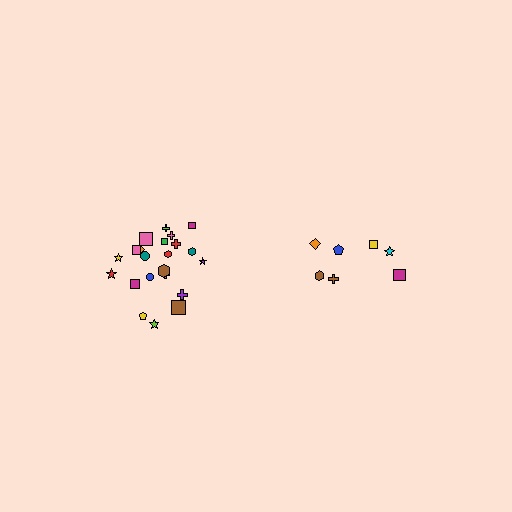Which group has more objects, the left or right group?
The left group.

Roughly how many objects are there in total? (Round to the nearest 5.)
Roughly 30 objects in total.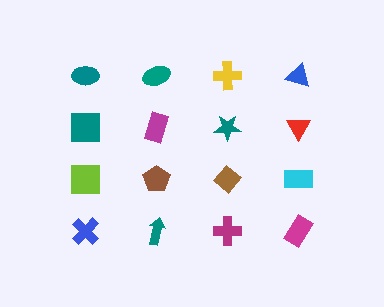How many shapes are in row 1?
4 shapes.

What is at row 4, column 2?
A teal arrow.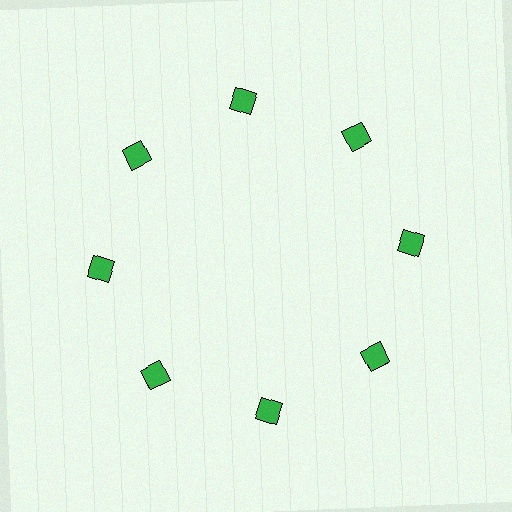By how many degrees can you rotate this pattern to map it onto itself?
The pattern maps onto itself every 45 degrees of rotation.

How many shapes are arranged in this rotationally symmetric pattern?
There are 8 shapes, arranged in 8 groups of 1.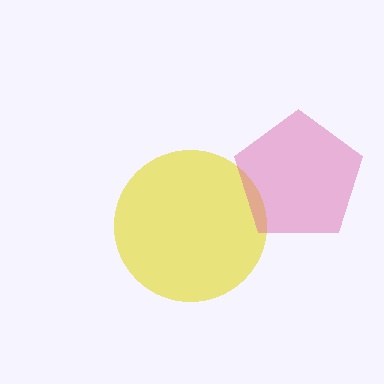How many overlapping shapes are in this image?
There are 2 overlapping shapes in the image.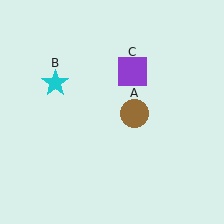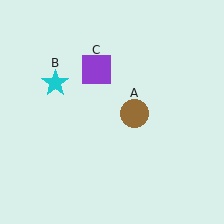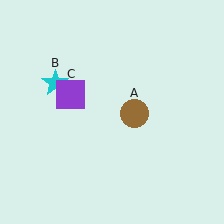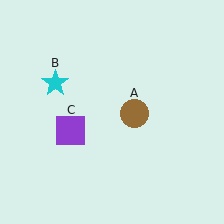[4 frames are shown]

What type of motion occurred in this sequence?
The purple square (object C) rotated counterclockwise around the center of the scene.